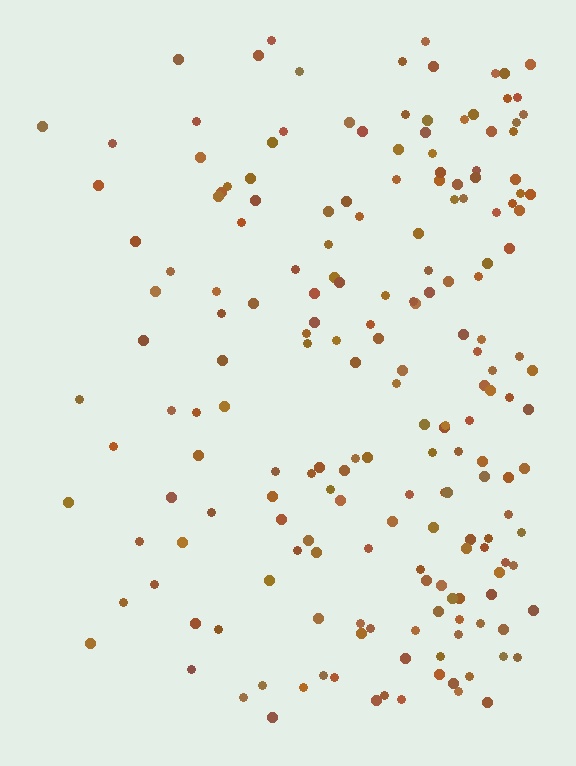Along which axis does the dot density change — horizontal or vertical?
Horizontal.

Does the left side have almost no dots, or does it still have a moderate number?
Still a moderate number, just noticeably fewer than the right.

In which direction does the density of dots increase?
From left to right, with the right side densest.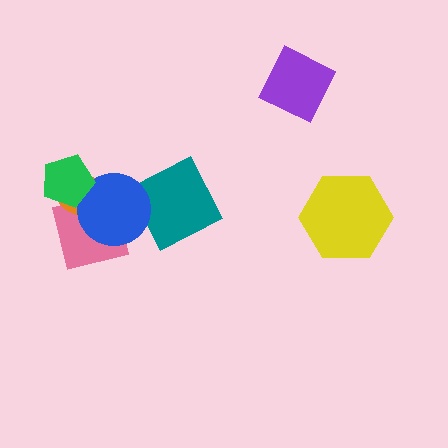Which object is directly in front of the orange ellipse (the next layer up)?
The blue circle is directly in front of the orange ellipse.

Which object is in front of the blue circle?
The green pentagon is in front of the blue circle.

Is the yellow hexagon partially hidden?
No, no other shape covers it.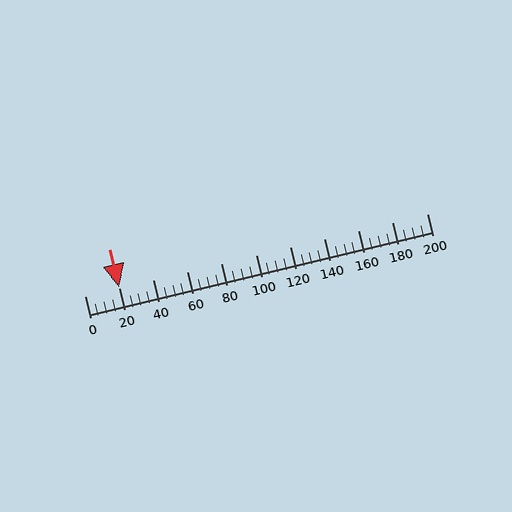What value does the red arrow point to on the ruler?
The red arrow points to approximately 20.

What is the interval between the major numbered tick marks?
The major tick marks are spaced 20 units apart.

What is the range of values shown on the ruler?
The ruler shows values from 0 to 200.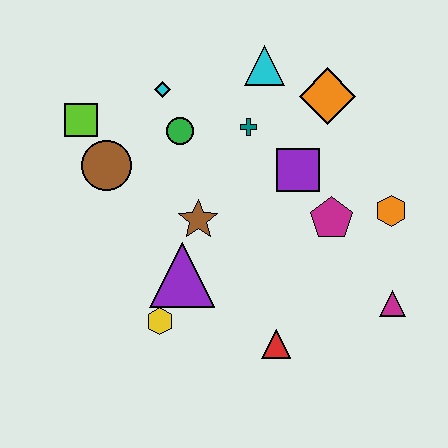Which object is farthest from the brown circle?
The magenta triangle is farthest from the brown circle.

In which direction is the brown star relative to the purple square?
The brown star is to the left of the purple square.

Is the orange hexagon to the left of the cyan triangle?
No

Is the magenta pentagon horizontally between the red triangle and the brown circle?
No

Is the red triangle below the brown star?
Yes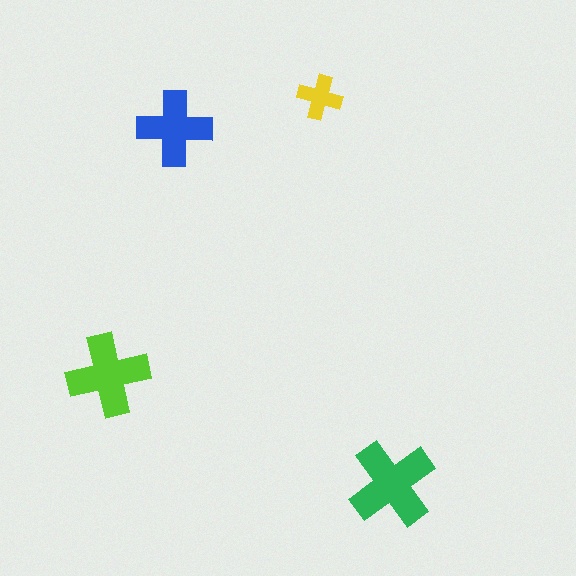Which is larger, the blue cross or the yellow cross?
The blue one.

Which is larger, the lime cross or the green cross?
The green one.